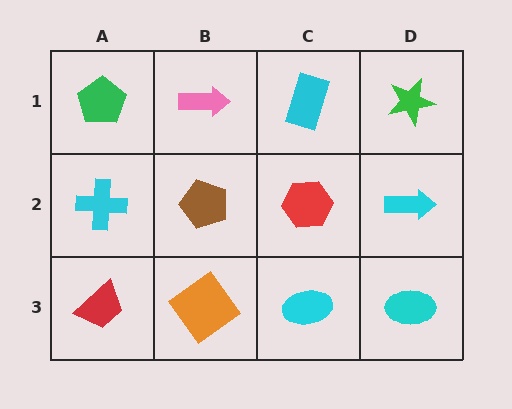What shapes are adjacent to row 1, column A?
A cyan cross (row 2, column A), a pink arrow (row 1, column B).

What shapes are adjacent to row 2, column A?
A green pentagon (row 1, column A), a red trapezoid (row 3, column A), a brown pentagon (row 2, column B).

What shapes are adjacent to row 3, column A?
A cyan cross (row 2, column A), an orange diamond (row 3, column B).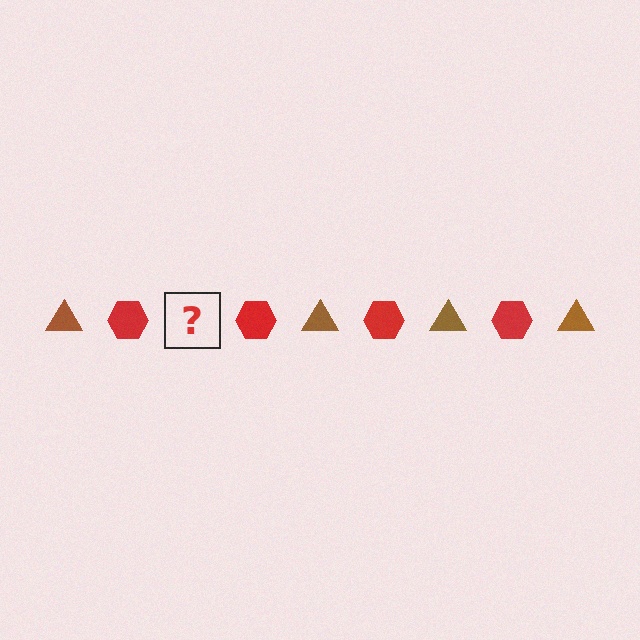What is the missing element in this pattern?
The missing element is a brown triangle.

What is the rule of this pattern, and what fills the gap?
The rule is that the pattern alternates between brown triangle and red hexagon. The gap should be filled with a brown triangle.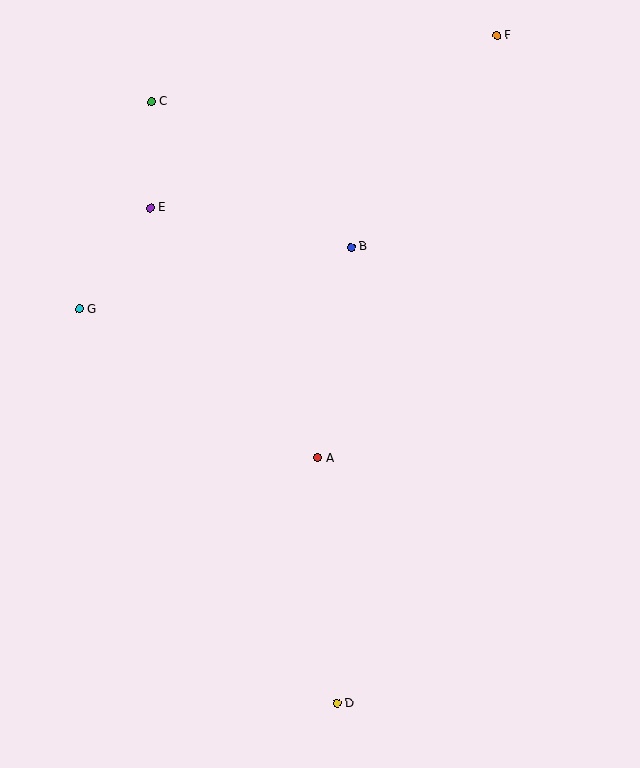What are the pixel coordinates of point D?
Point D is at (337, 703).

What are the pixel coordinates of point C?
Point C is at (151, 102).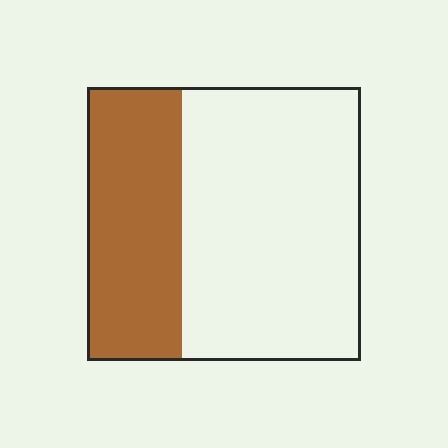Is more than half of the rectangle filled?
No.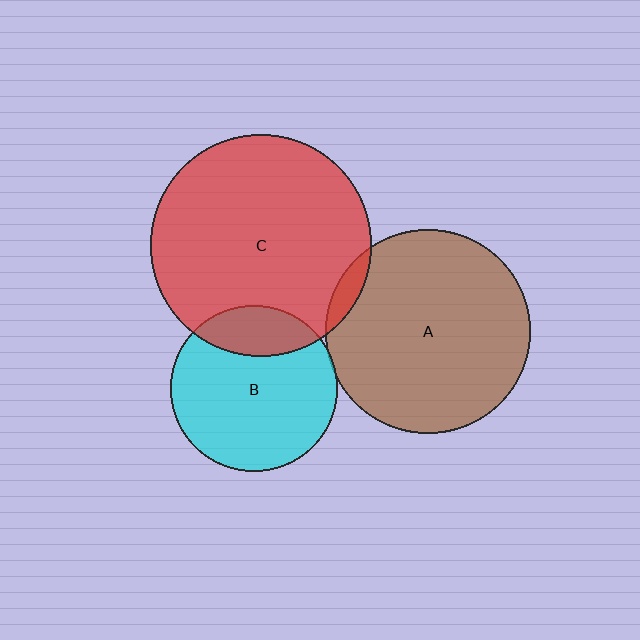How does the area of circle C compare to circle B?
Approximately 1.8 times.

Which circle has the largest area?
Circle C (red).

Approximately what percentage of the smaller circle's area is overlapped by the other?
Approximately 5%.